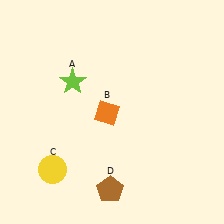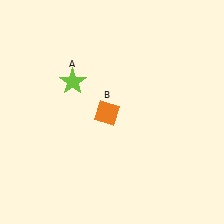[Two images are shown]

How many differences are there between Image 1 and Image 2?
There are 2 differences between the two images.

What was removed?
The brown pentagon (D), the yellow circle (C) were removed in Image 2.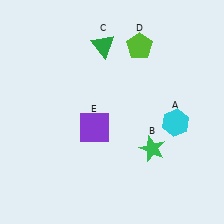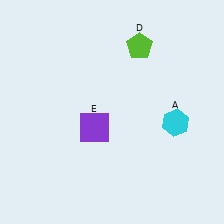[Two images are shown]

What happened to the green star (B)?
The green star (B) was removed in Image 2. It was in the bottom-right area of Image 1.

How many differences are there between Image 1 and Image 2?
There are 2 differences between the two images.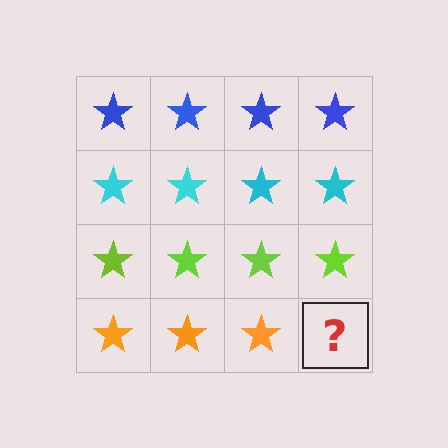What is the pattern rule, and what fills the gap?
The rule is that each row has a consistent color. The gap should be filled with an orange star.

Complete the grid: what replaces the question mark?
The question mark should be replaced with an orange star.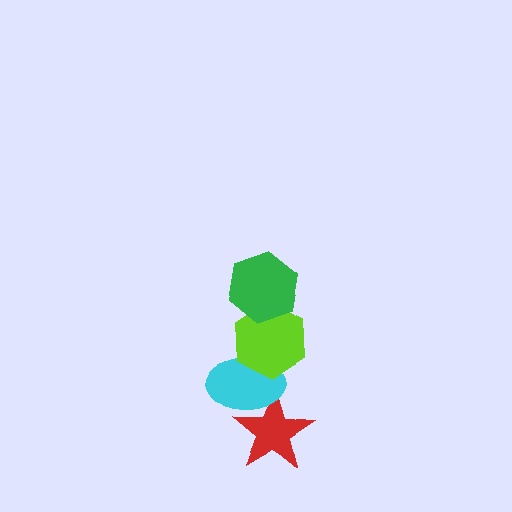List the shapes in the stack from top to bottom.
From top to bottom: the green hexagon, the lime hexagon, the cyan ellipse, the red star.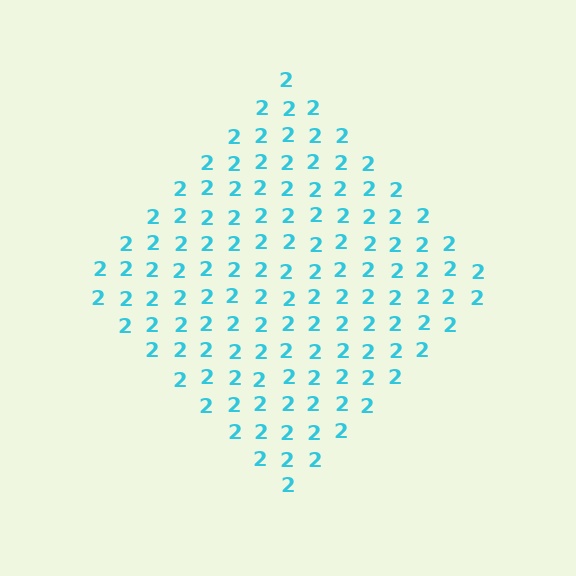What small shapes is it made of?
It is made of small digit 2's.